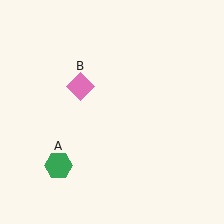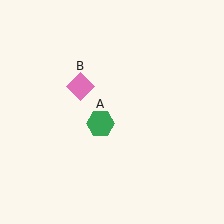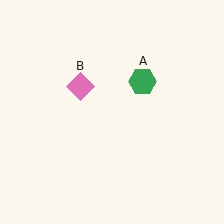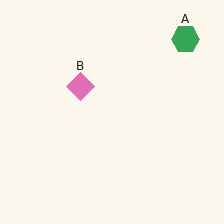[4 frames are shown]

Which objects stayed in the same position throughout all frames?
Pink diamond (object B) remained stationary.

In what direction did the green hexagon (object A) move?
The green hexagon (object A) moved up and to the right.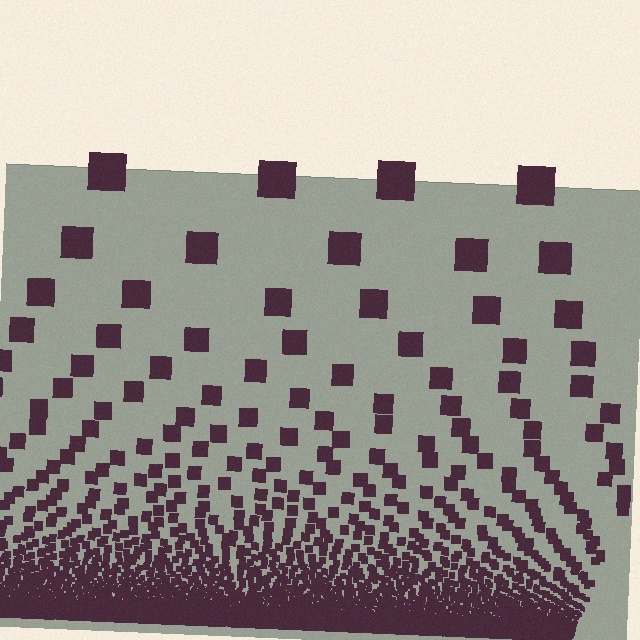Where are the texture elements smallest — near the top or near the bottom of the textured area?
Near the bottom.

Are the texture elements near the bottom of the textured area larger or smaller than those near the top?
Smaller. The gradient is inverted — elements near the bottom are smaller and denser.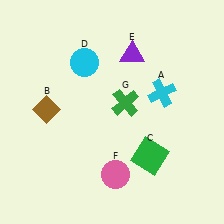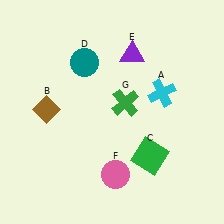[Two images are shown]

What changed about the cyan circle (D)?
In Image 1, D is cyan. In Image 2, it changed to teal.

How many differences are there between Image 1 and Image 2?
There is 1 difference between the two images.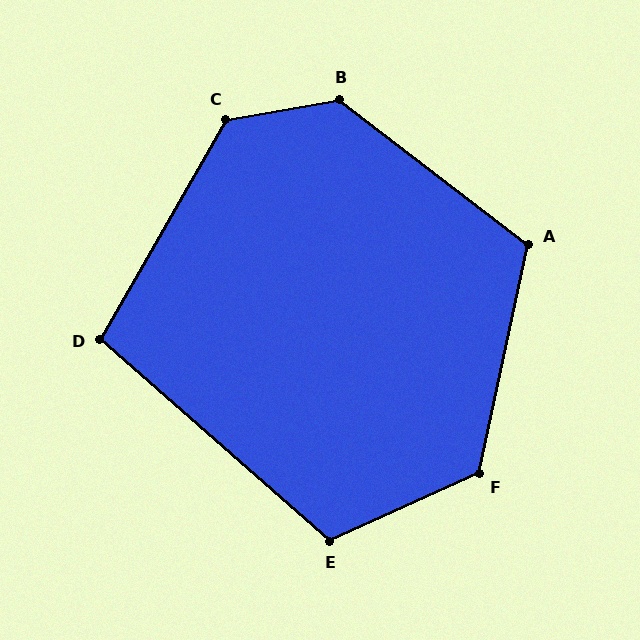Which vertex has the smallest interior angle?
D, at approximately 101 degrees.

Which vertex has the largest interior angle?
B, at approximately 132 degrees.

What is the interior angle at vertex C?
Approximately 130 degrees (obtuse).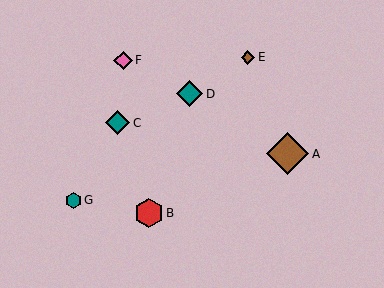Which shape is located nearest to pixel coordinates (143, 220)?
The red hexagon (labeled B) at (149, 213) is nearest to that location.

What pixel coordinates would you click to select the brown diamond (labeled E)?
Click at (248, 57) to select the brown diamond E.